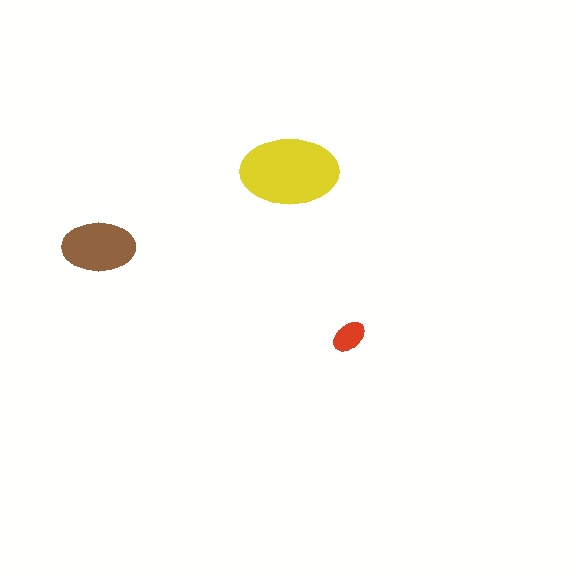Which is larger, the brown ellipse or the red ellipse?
The brown one.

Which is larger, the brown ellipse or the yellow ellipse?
The yellow one.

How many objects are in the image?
There are 3 objects in the image.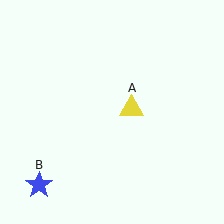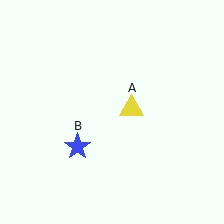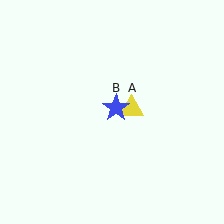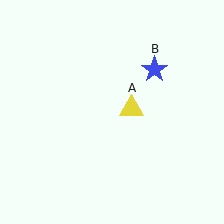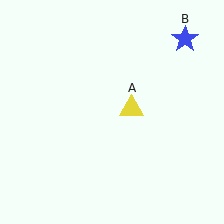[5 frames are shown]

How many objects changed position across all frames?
1 object changed position: blue star (object B).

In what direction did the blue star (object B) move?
The blue star (object B) moved up and to the right.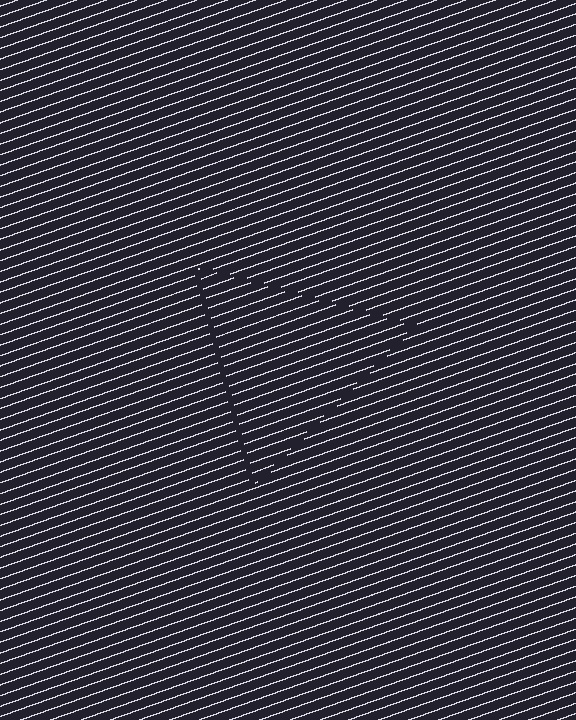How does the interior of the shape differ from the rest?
The interior of the shape contains the same grating, shifted by half a period — the contour is defined by the phase discontinuity where line-ends from the inner and outer gratings abut.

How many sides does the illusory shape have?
3 sides — the line-ends trace a triangle.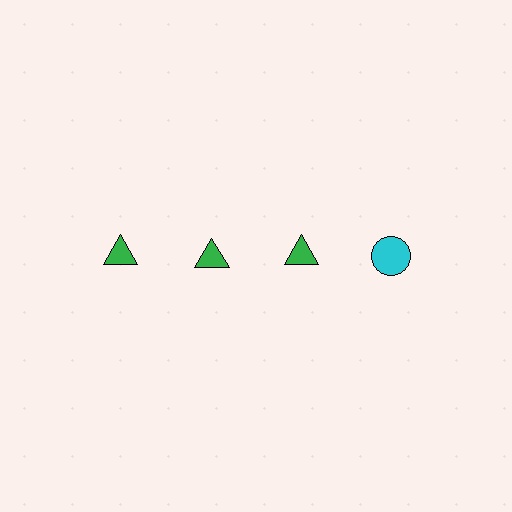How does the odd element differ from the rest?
It differs in both color (cyan instead of green) and shape (circle instead of triangle).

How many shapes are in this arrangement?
There are 4 shapes arranged in a grid pattern.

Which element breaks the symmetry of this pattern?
The cyan circle in the top row, second from right column breaks the symmetry. All other shapes are green triangles.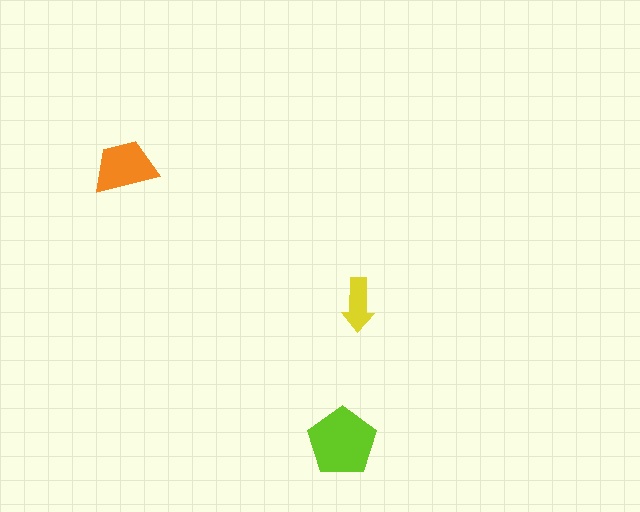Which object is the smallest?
The yellow arrow.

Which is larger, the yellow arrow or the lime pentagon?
The lime pentagon.